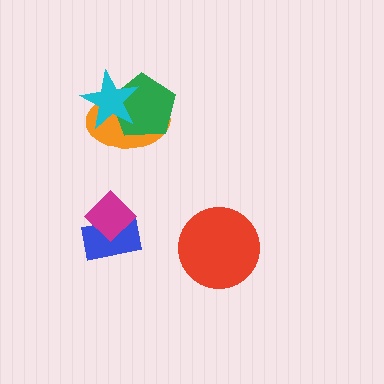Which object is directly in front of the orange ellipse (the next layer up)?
The green pentagon is directly in front of the orange ellipse.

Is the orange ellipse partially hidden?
Yes, it is partially covered by another shape.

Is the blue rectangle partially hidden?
Yes, it is partially covered by another shape.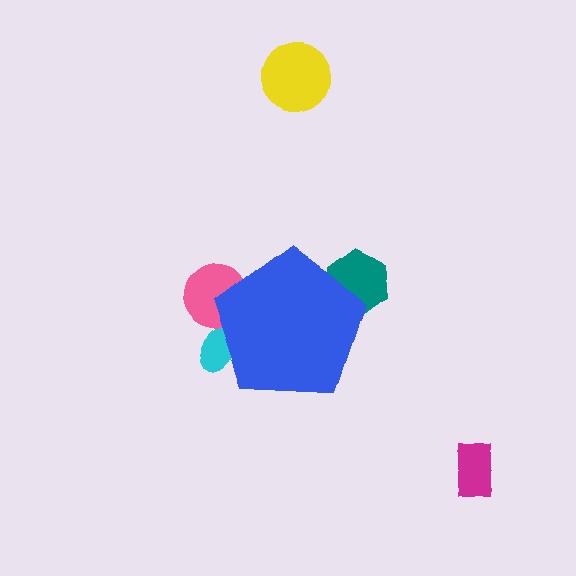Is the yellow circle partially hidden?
No, the yellow circle is fully visible.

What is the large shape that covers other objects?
A blue pentagon.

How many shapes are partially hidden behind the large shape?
3 shapes are partially hidden.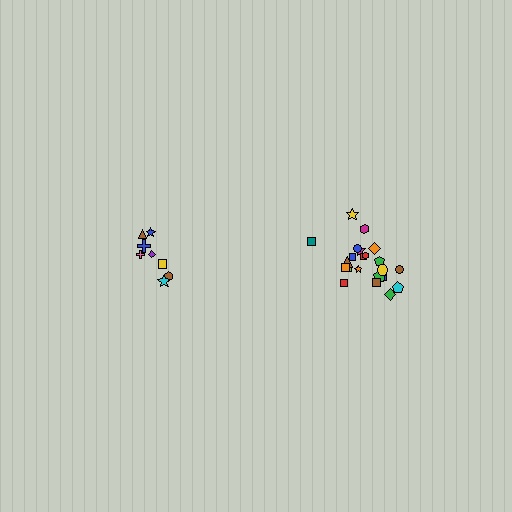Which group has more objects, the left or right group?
The right group.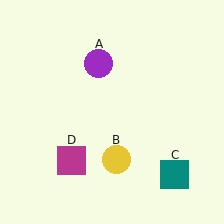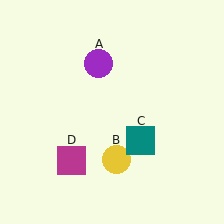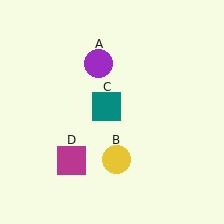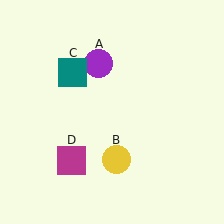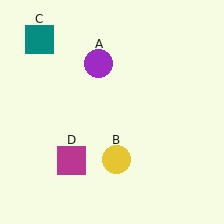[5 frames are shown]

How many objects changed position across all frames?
1 object changed position: teal square (object C).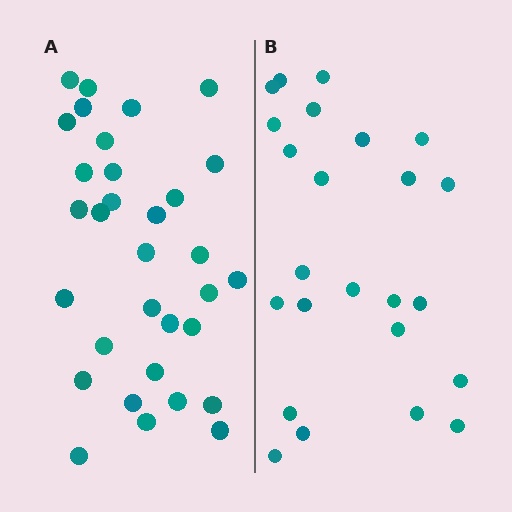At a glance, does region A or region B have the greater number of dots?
Region A (the left region) has more dots.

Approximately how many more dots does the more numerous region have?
Region A has roughly 8 or so more dots than region B.